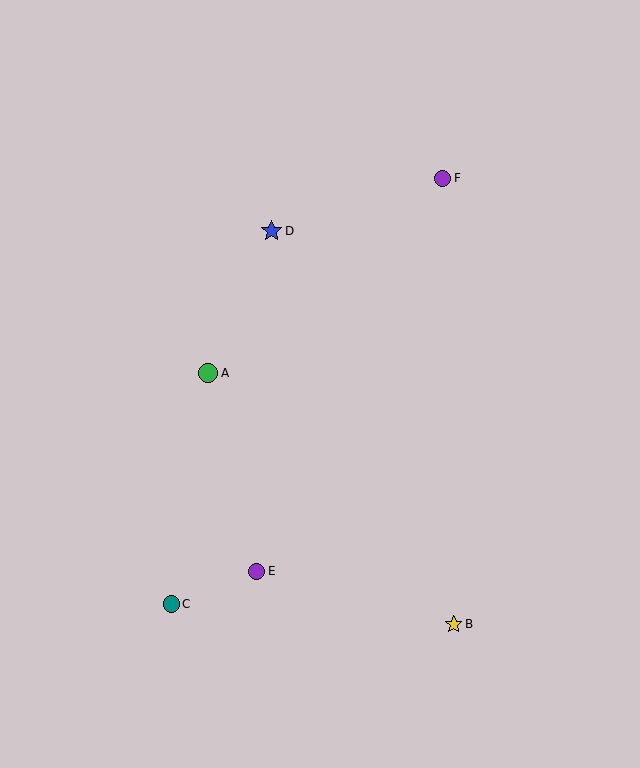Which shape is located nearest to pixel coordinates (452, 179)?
The purple circle (labeled F) at (443, 178) is nearest to that location.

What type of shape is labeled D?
Shape D is a blue star.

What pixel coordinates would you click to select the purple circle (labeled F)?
Click at (443, 178) to select the purple circle F.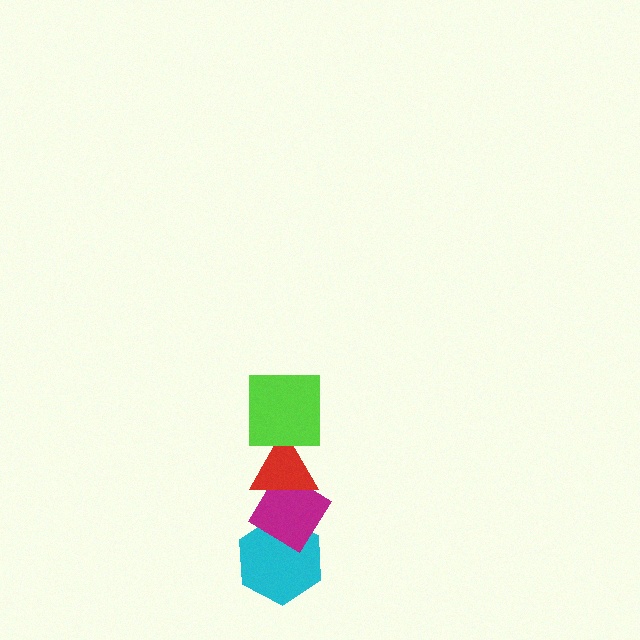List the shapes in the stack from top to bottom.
From top to bottom: the lime square, the red triangle, the magenta diamond, the cyan hexagon.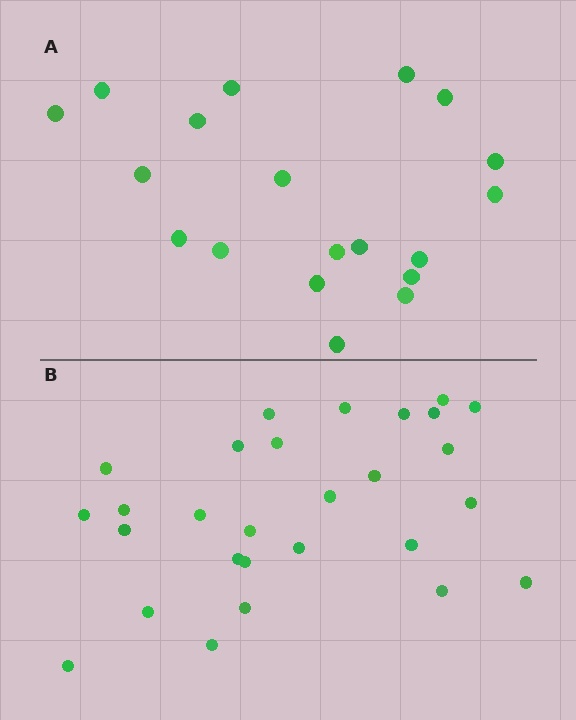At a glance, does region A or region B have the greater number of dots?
Region B (the bottom region) has more dots.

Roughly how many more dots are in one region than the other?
Region B has roughly 8 or so more dots than region A.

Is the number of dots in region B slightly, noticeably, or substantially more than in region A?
Region B has substantially more. The ratio is roughly 1.5 to 1.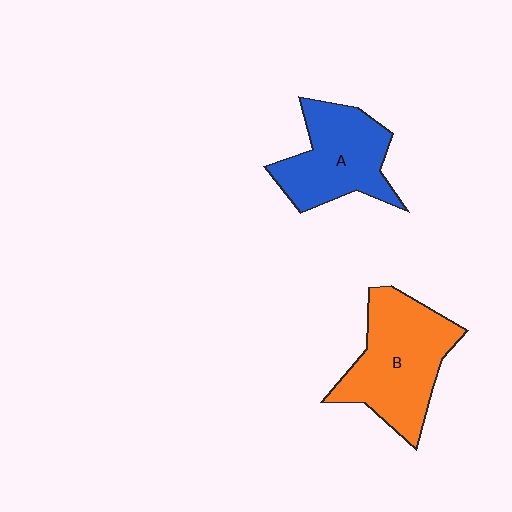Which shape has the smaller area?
Shape A (blue).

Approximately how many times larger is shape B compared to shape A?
Approximately 1.2 times.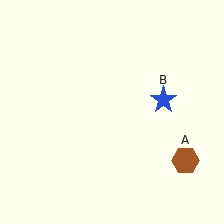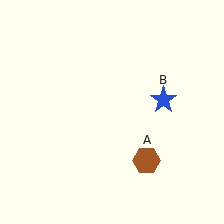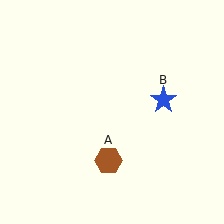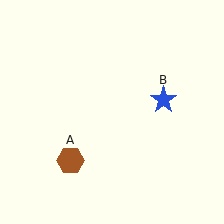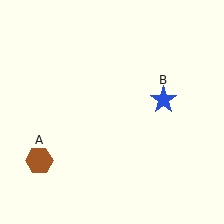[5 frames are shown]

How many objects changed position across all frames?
1 object changed position: brown hexagon (object A).